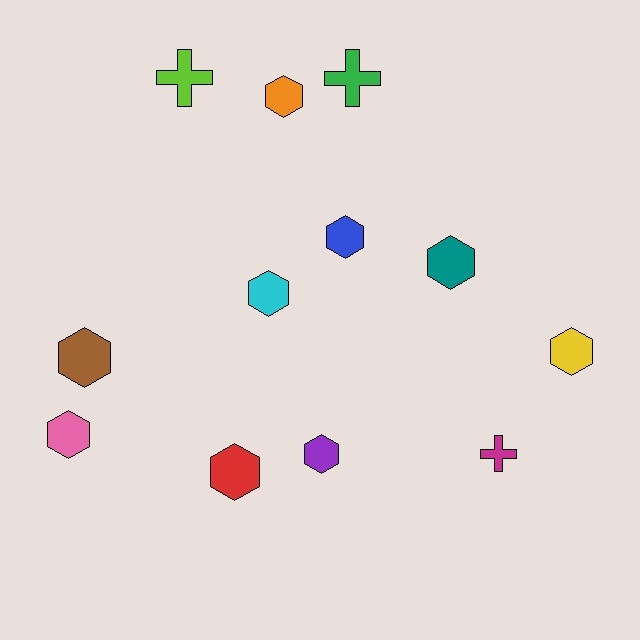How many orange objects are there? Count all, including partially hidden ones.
There is 1 orange object.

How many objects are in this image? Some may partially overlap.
There are 12 objects.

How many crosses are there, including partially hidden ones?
There are 3 crosses.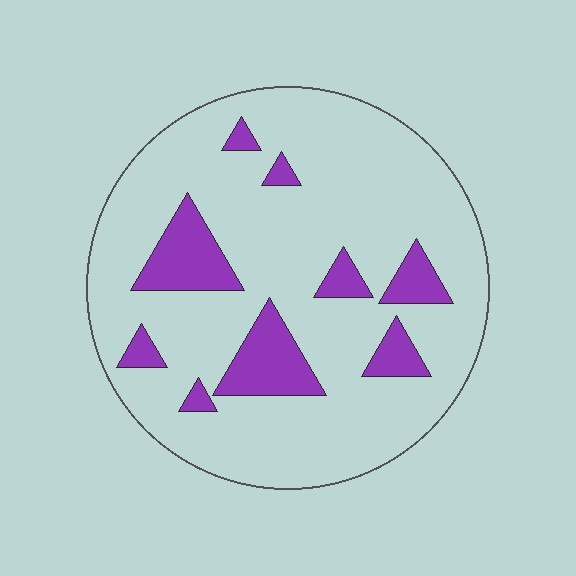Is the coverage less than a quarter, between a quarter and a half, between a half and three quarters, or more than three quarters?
Less than a quarter.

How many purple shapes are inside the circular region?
9.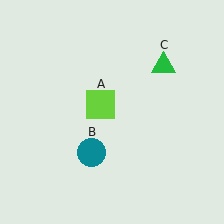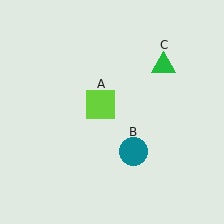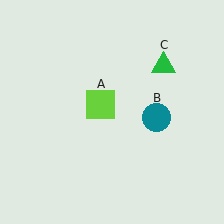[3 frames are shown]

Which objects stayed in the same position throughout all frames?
Lime square (object A) and green triangle (object C) remained stationary.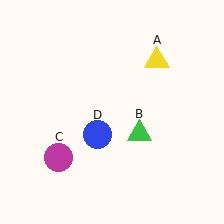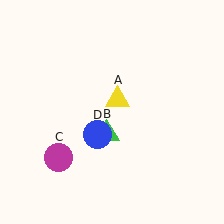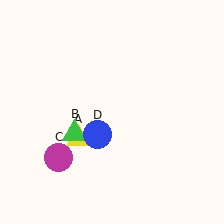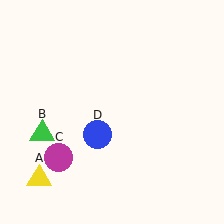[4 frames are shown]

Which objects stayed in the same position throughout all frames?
Magenta circle (object C) and blue circle (object D) remained stationary.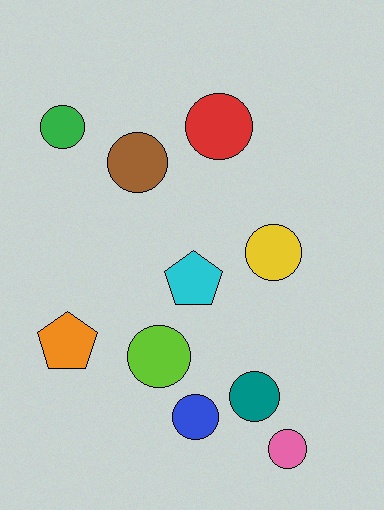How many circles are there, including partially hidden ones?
There are 8 circles.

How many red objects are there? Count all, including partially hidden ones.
There is 1 red object.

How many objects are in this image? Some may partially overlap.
There are 10 objects.